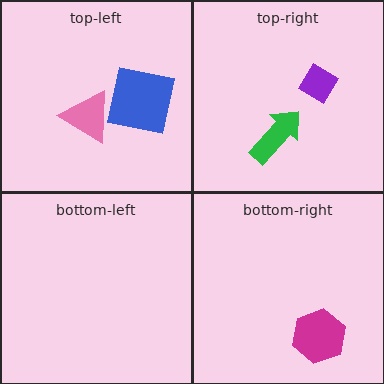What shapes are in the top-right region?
The purple diamond, the green arrow.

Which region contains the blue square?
The top-left region.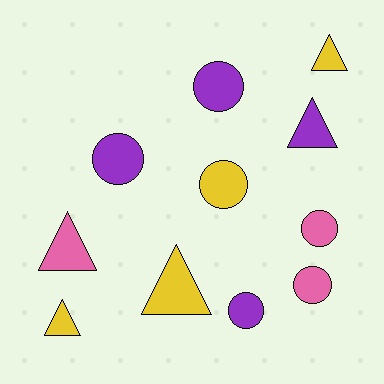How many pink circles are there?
There are 2 pink circles.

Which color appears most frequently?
Purple, with 4 objects.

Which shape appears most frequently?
Circle, with 6 objects.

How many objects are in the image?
There are 11 objects.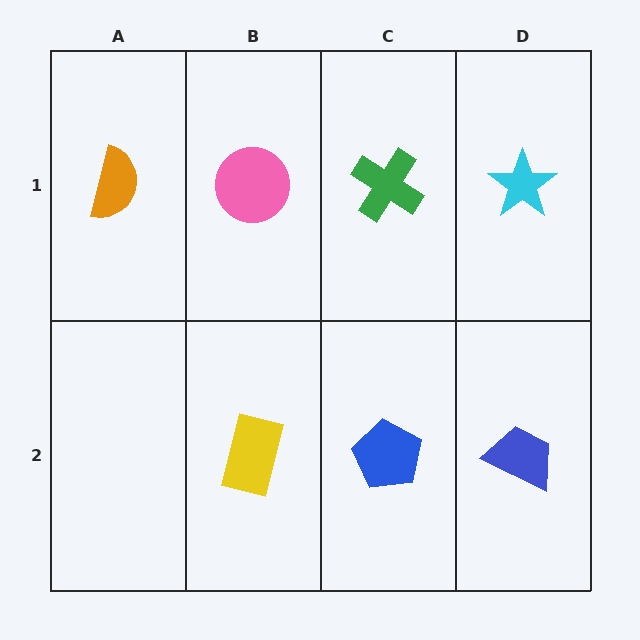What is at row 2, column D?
A blue trapezoid.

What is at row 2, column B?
A yellow rectangle.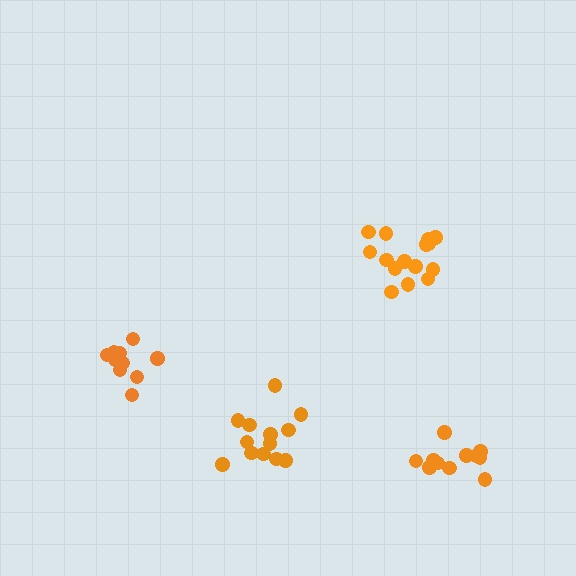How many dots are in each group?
Group 1: 14 dots, Group 2: 15 dots, Group 3: 11 dots, Group 4: 10 dots (50 total).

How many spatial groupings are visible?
There are 4 spatial groupings.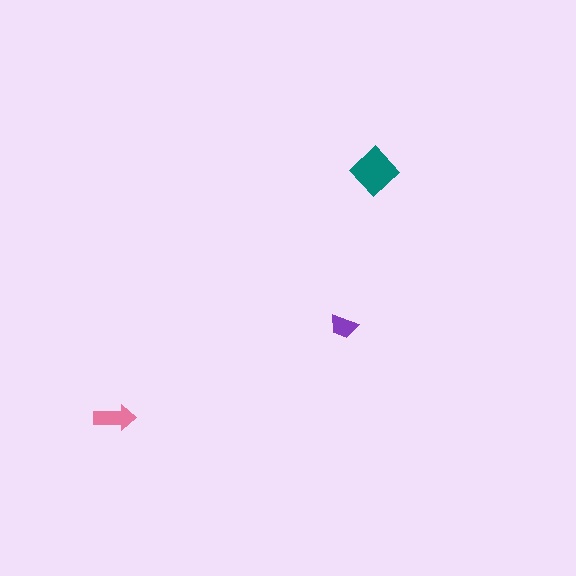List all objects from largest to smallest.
The teal diamond, the pink arrow, the purple trapezoid.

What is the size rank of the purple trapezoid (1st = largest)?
3rd.